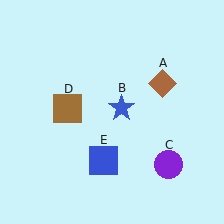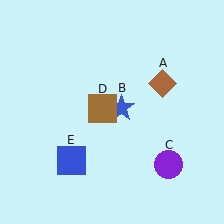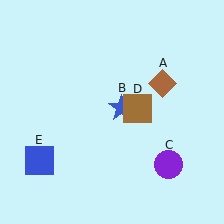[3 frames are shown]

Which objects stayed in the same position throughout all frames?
Brown diamond (object A) and blue star (object B) and purple circle (object C) remained stationary.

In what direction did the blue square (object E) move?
The blue square (object E) moved left.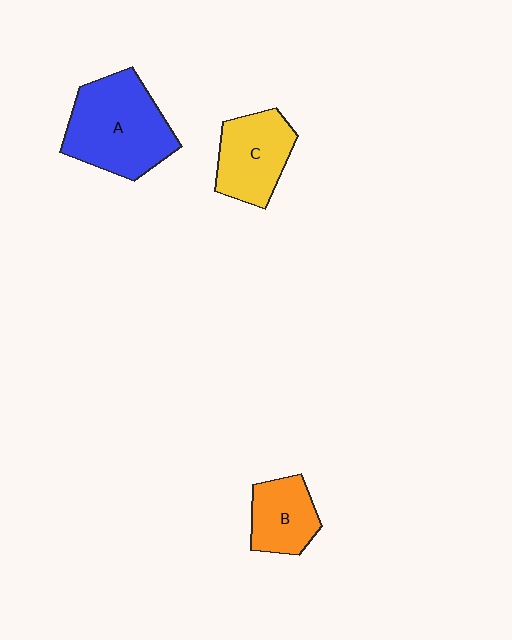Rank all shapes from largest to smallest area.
From largest to smallest: A (blue), C (yellow), B (orange).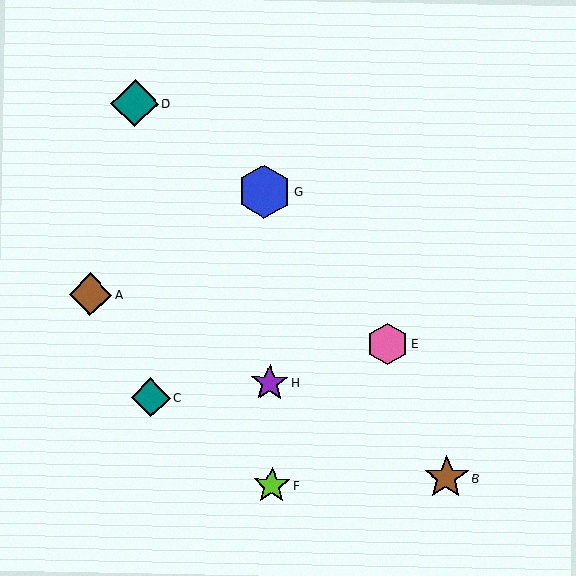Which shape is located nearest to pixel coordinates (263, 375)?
The purple star (labeled H) at (270, 383) is nearest to that location.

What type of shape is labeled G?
Shape G is a blue hexagon.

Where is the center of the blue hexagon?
The center of the blue hexagon is at (264, 192).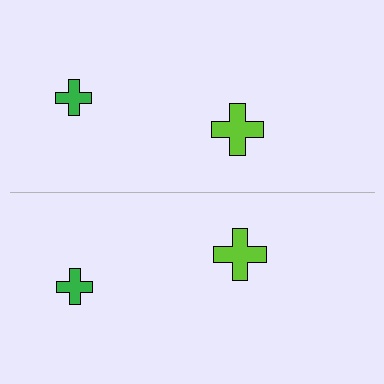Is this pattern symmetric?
Yes, this pattern has bilateral (reflection) symmetry.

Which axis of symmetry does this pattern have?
The pattern has a horizontal axis of symmetry running through the center of the image.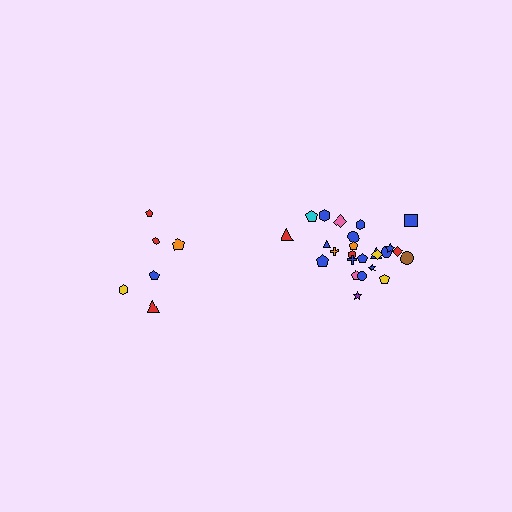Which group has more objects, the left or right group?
The right group.